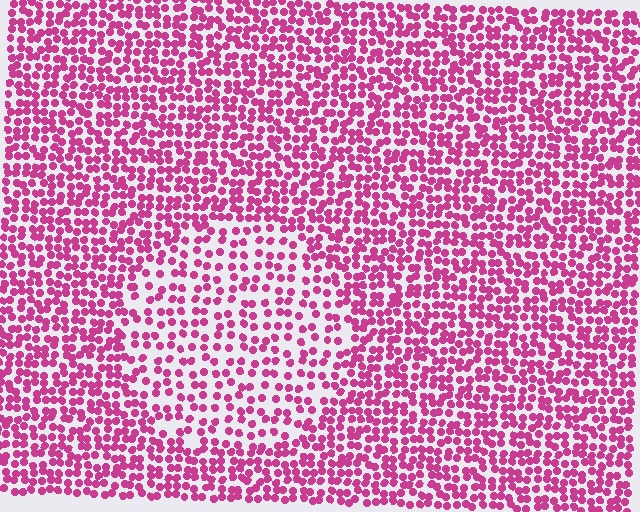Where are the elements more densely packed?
The elements are more densely packed outside the circle boundary.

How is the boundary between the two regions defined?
The boundary is defined by a change in element density (approximately 1.8x ratio). All elements are the same color, size, and shape.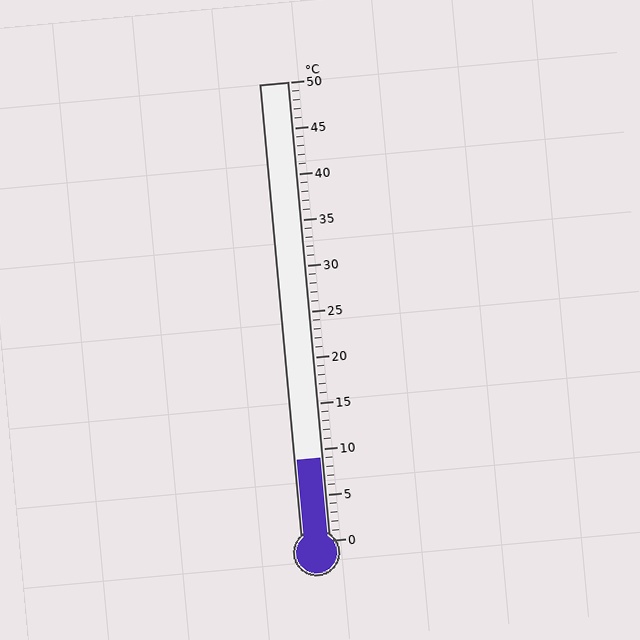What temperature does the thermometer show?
The thermometer shows approximately 9°C.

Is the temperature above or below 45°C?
The temperature is below 45°C.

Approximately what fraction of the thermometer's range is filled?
The thermometer is filled to approximately 20% of its range.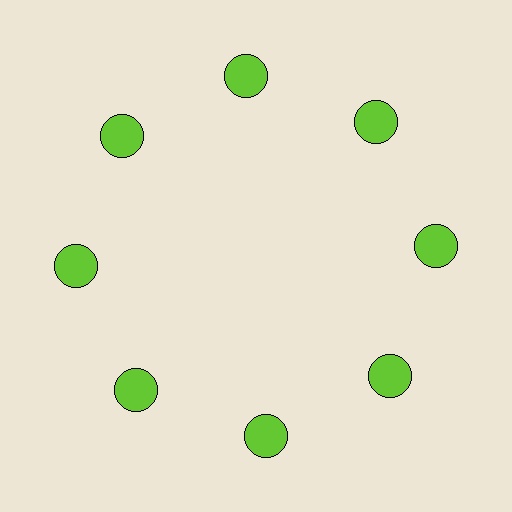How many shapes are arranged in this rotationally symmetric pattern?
There are 8 shapes, arranged in 8 groups of 1.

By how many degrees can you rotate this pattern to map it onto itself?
The pattern maps onto itself every 45 degrees of rotation.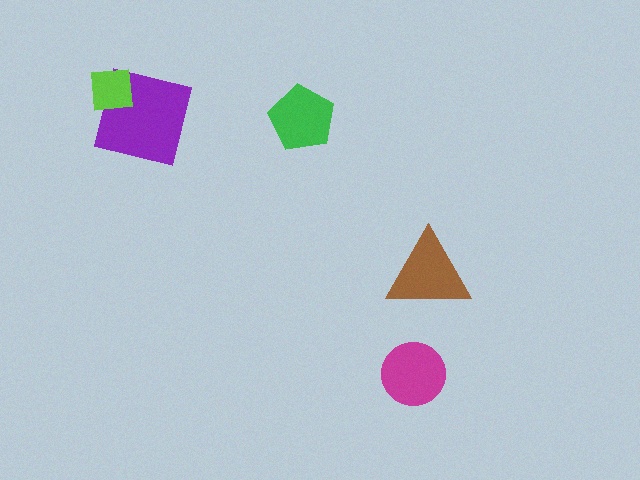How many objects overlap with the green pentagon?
0 objects overlap with the green pentagon.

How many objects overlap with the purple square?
1 object overlaps with the purple square.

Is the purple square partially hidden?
Yes, it is partially covered by another shape.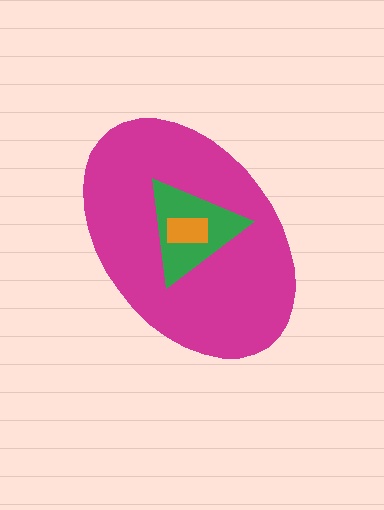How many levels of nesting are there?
3.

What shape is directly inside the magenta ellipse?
The green triangle.